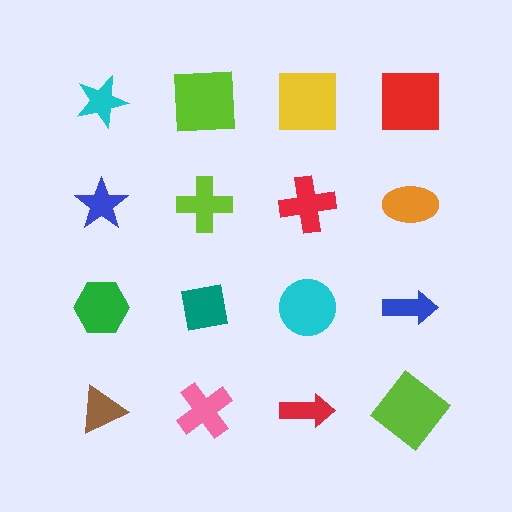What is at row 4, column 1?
A brown triangle.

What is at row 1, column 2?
A lime square.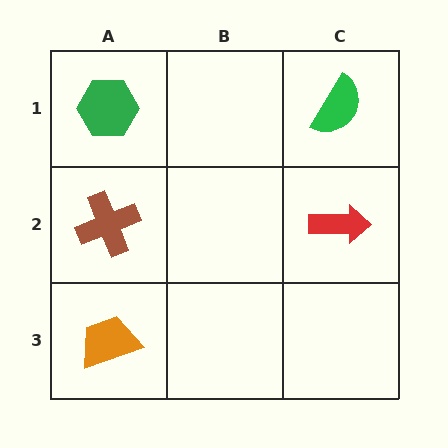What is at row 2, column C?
A red arrow.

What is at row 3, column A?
An orange trapezoid.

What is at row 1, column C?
A green semicircle.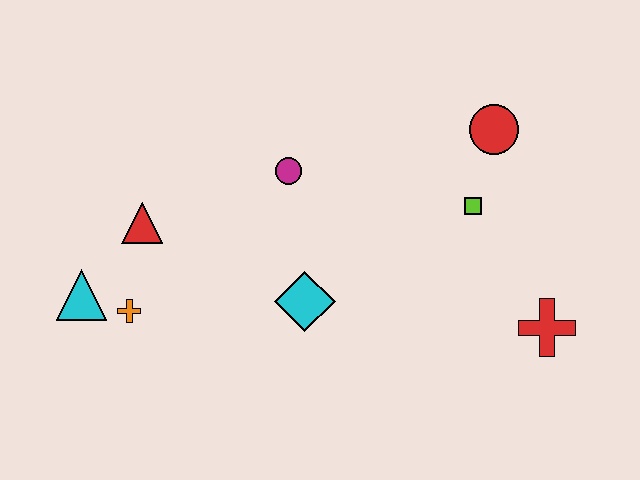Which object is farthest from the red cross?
The cyan triangle is farthest from the red cross.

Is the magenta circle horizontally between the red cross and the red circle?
No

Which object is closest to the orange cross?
The cyan triangle is closest to the orange cross.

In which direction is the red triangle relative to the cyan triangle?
The red triangle is above the cyan triangle.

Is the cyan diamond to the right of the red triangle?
Yes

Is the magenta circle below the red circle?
Yes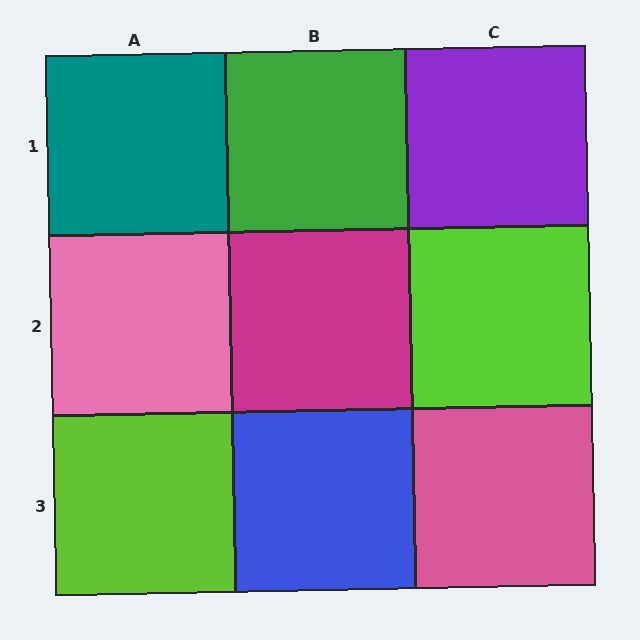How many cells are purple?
1 cell is purple.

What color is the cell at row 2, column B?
Magenta.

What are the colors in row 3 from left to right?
Lime, blue, pink.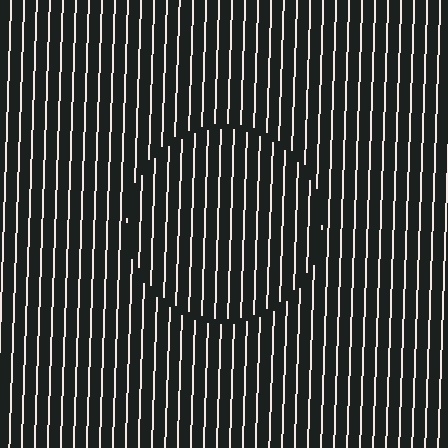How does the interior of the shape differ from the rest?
The interior of the shape contains the same grating, shifted by half a period — the contour is defined by the phase discontinuity where line-ends from the inner and outer gratings abut.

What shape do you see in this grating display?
An illusory circle. The interior of the shape contains the same grating, shifted by half a period — the contour is defined by the phase discontinuity where line-ends from the inner and outer gratings abut.